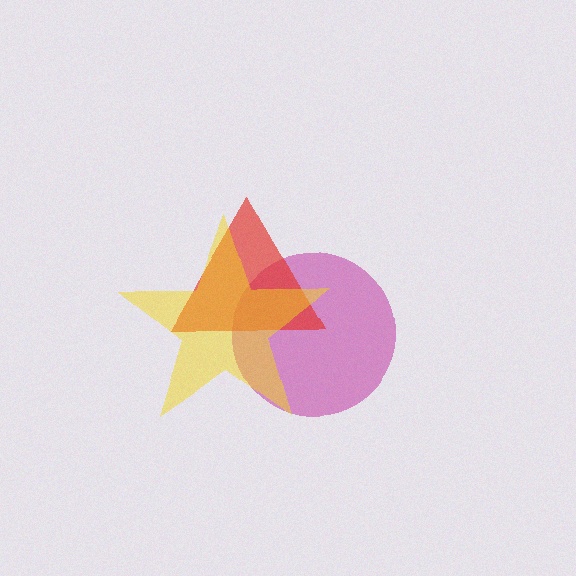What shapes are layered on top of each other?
The layered shapes are: a magenta circle, a red triangle, a yellow star.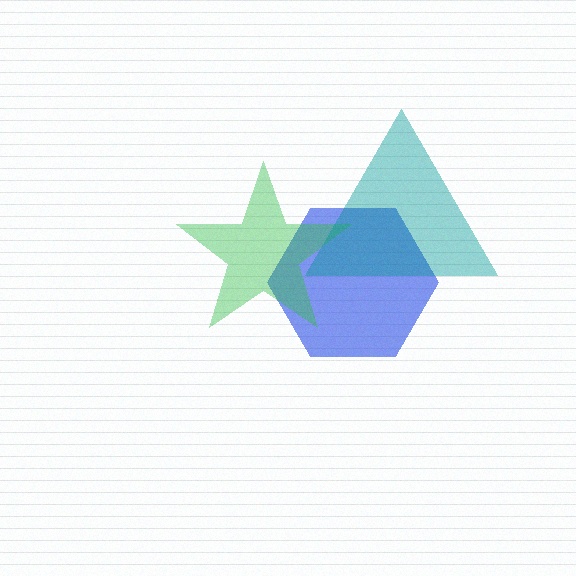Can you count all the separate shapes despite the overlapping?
Yes, there are 3 separate shapes.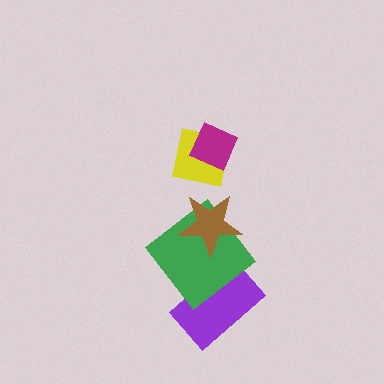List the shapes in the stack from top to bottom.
From top to bottom: the magenta diamond, the yellow square, the brown star, the green diamond, the purple rectangle.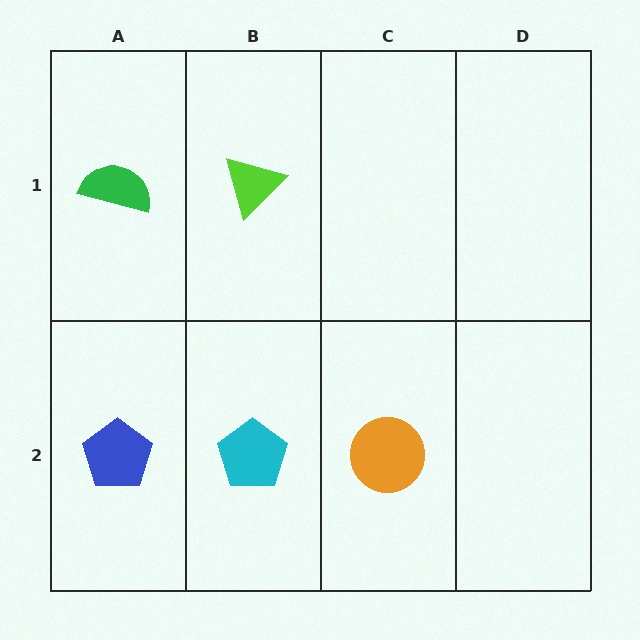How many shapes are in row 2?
3 shapes.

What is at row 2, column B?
A cyan pentagon.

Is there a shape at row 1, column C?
No, that cell is empty.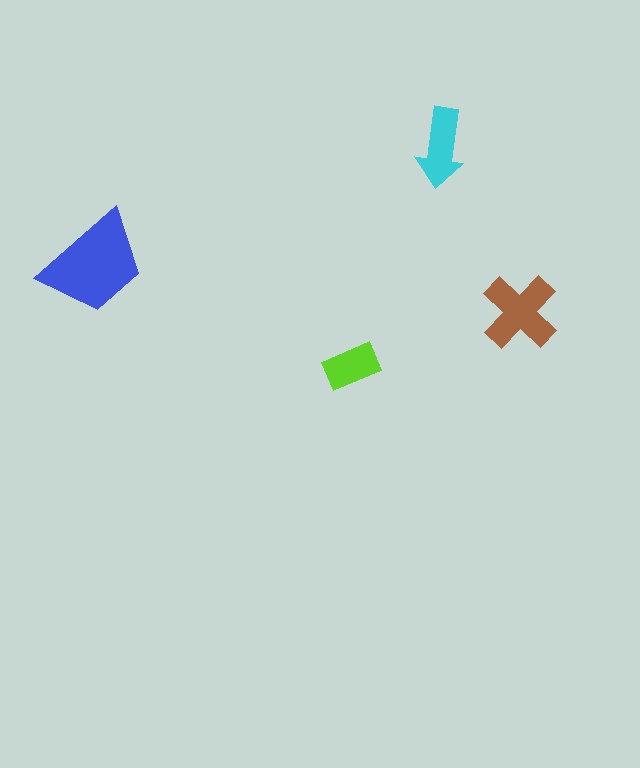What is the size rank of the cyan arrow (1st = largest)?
3rd.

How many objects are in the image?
There are 4 objects in the image.